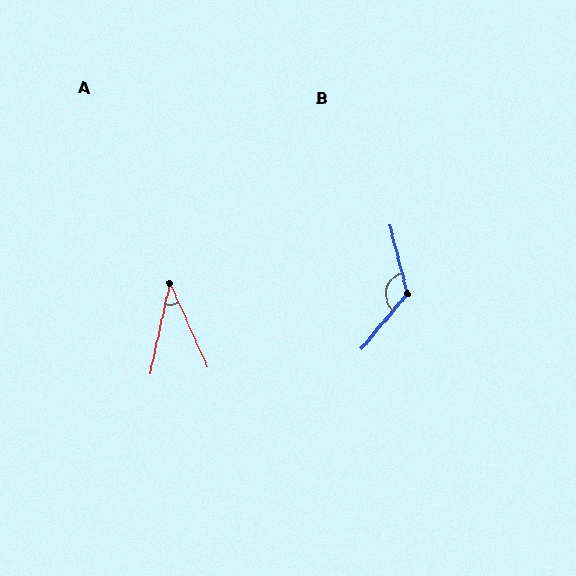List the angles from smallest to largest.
A (36°), B (126°).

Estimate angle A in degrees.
Approximately 36 degrees.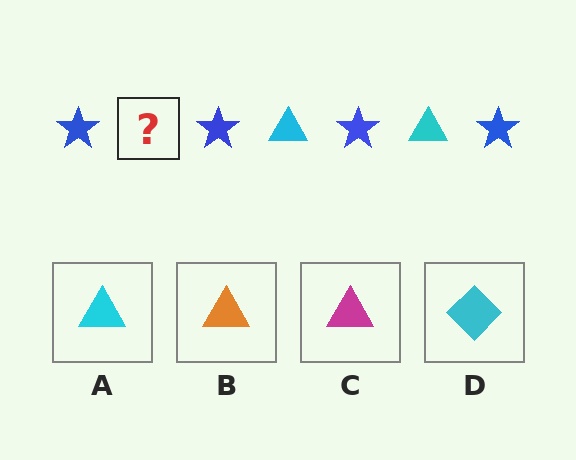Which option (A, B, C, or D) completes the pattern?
A.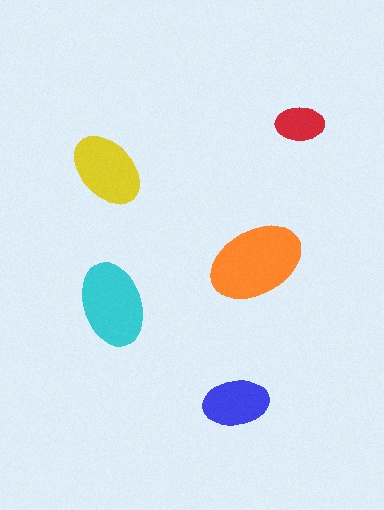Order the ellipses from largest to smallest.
the orange one, the cyan one, the yellow one, the blue one, the red one.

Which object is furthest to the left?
The yellow ellipse is leftmost.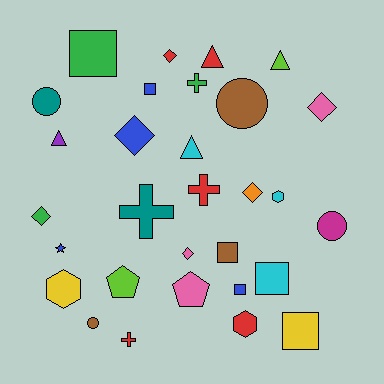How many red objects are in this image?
There are 5 red objects.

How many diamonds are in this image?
There are 6 diamonds.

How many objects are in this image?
There are 30 objects.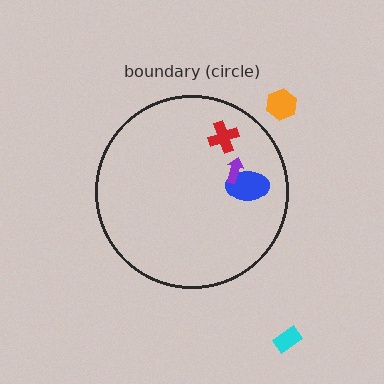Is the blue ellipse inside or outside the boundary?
Inside.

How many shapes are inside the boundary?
3 inside, 2 outside.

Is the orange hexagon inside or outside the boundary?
Outside.